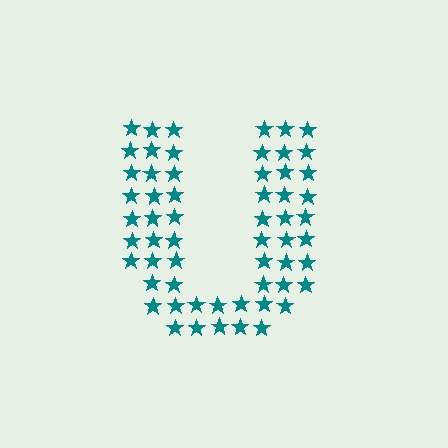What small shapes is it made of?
It is made of small stars.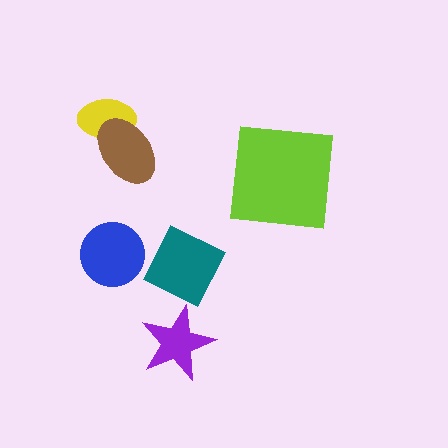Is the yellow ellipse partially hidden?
Yes, it is partially covered by another shape.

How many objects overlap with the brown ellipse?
1 object overlaps with the brown ellipse.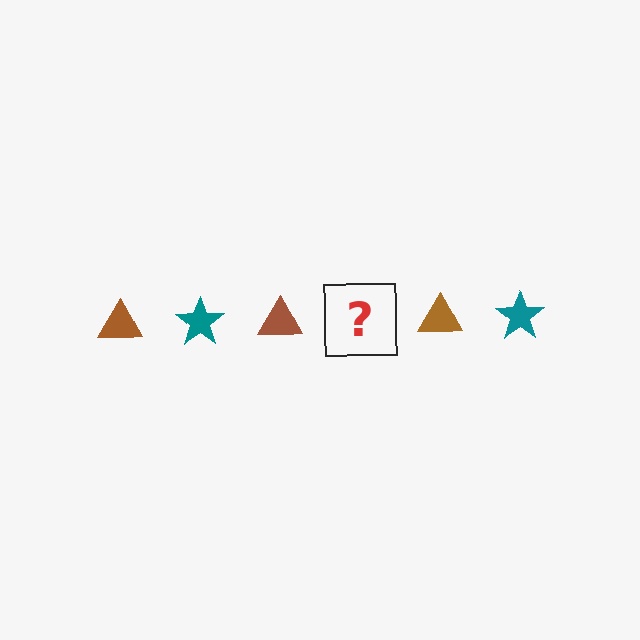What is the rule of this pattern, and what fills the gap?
The rule is that the pattern alternates between brown triangle and teal star. The gap should be filled with a teal star.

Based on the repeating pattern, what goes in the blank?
The blank should be a teal star.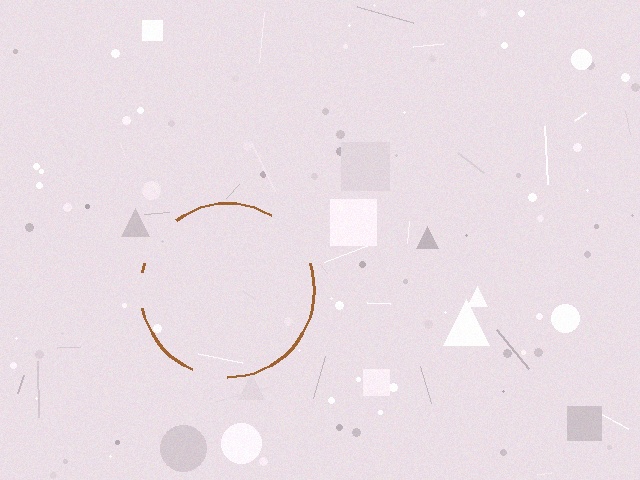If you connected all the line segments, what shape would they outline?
They would outline a circle.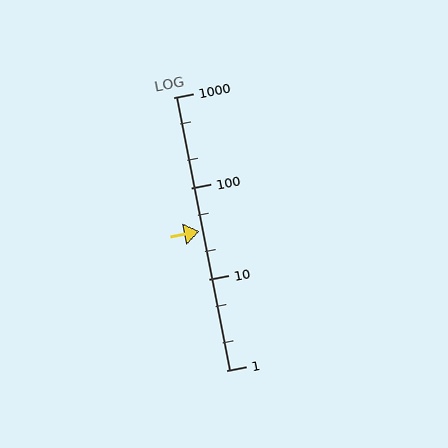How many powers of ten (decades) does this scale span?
The scale spans 3 decades, from 1 to 1000.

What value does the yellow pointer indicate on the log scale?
The pointer indicates approximately 34.